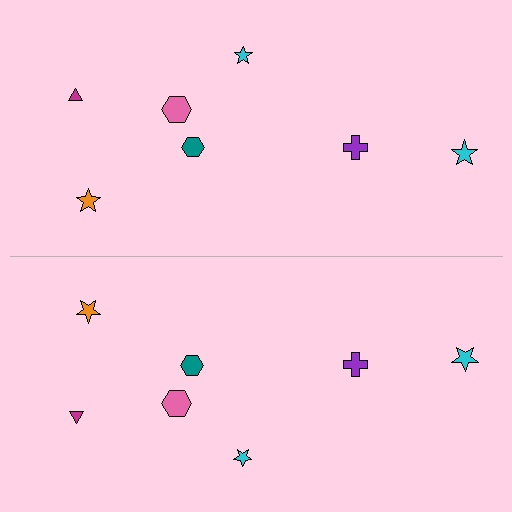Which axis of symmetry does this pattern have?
The pattern has a horizontal axis of symmetry running through the center of the image.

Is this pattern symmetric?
Yes, this pattern has bilateral (reflection) symmetry.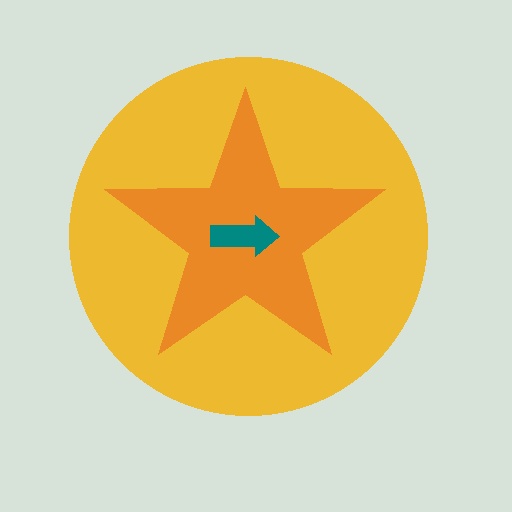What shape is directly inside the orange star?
The teal arrow.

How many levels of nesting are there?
3.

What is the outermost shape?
The yellow circle.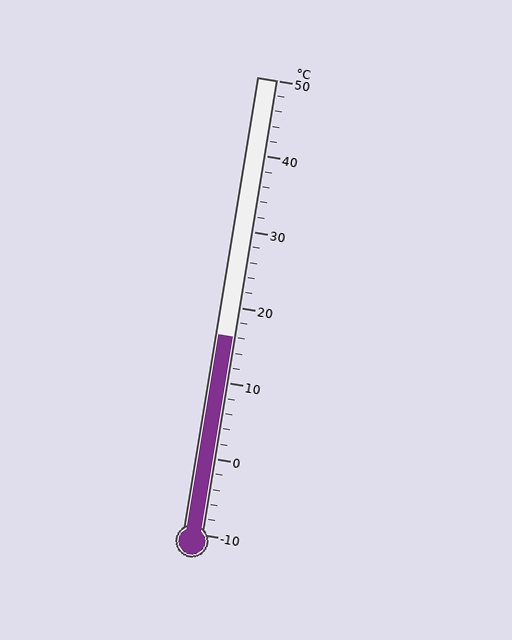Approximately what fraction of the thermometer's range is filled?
The thermometer is filled to approximately 45% of its range.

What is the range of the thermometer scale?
The thermometer scale ranges from -10°C to 50°C.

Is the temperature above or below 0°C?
The temperature is above 0°C.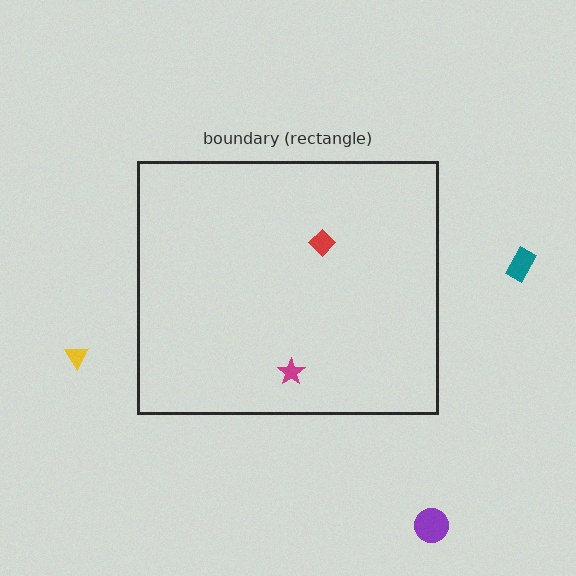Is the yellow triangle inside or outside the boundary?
Outside.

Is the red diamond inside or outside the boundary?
Inside.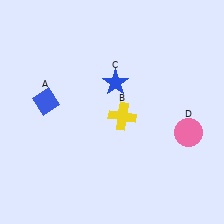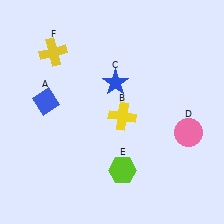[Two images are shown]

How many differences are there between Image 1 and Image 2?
There are 2 differences between the two images.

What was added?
A lime hexagon (E), a yellow cross (F) were added in Image 2.